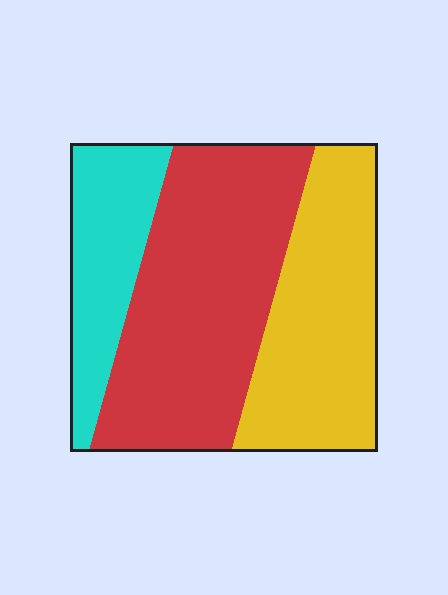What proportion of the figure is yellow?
Yellow takes up about one third (1/3) of the figure.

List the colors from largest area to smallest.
From largest to smallest: red, yellow, cyan.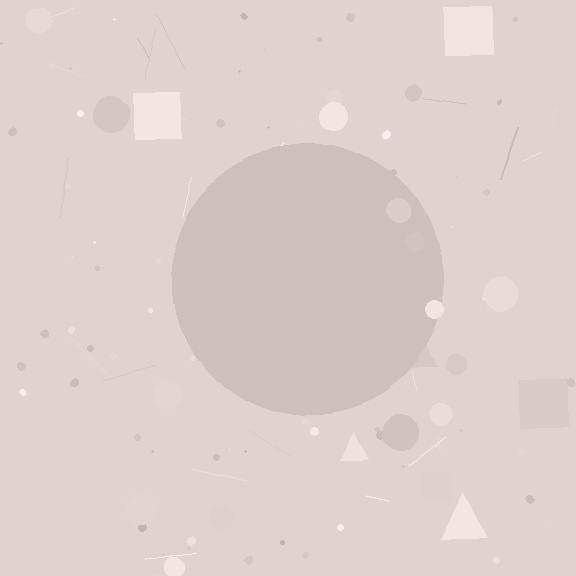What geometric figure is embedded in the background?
A circle is embedded in the background.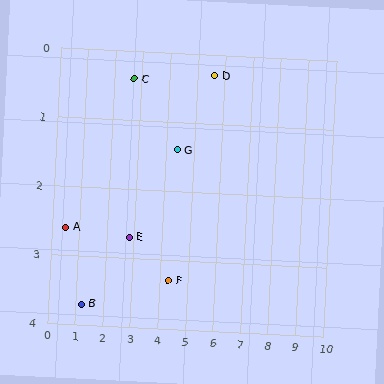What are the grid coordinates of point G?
Point G is at approximately (4.4, 1.4).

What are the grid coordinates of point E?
Point E is at approximately (2.8, 2.7).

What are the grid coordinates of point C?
Point C is at approximately (2.7, 0.4).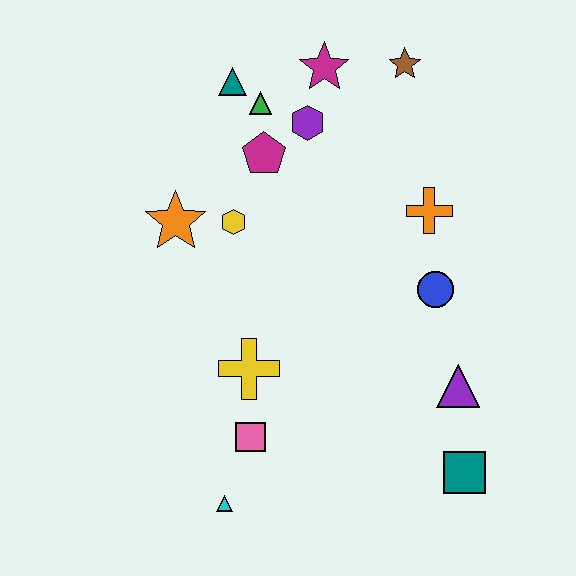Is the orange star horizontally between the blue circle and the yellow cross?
No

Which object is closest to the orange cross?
The blue circle is closest to the orange cross.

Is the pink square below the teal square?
No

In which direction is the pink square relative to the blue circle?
The pink square is to the left of the blue circle.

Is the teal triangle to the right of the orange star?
Yes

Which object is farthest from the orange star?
The teal square is farthest from the orange star.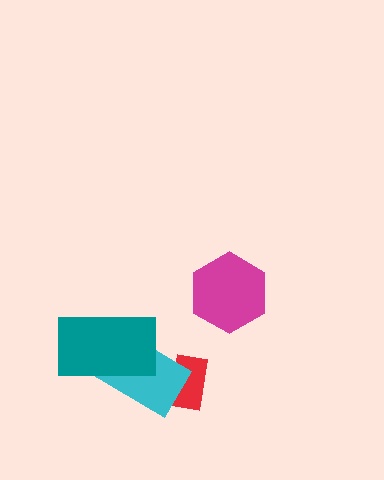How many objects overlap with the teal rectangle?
1 object overlaps with the teal rectangle.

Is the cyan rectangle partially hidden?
Yes, it is partially covered by another shape.